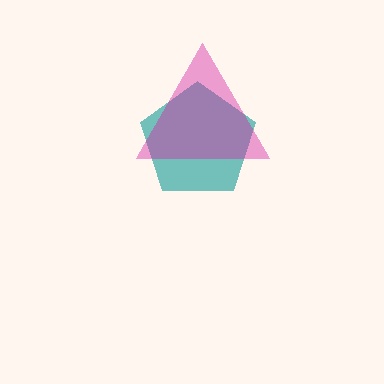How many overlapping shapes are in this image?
There are 2 overlapping shapes in the image.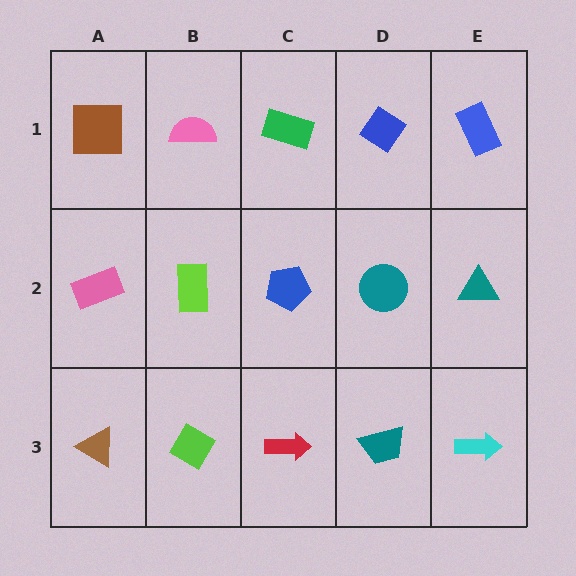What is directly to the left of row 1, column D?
A green rectangle.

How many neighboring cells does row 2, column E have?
3.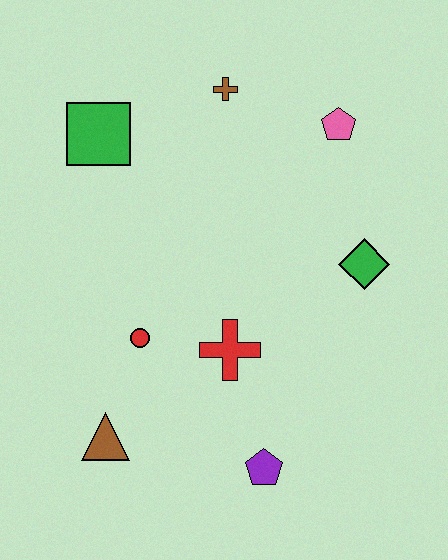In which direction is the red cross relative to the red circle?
The red cross is to the right of the red circle.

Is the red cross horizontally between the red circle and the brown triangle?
No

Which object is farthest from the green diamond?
The brown triangle is farthest from the green diamond.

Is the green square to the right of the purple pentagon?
No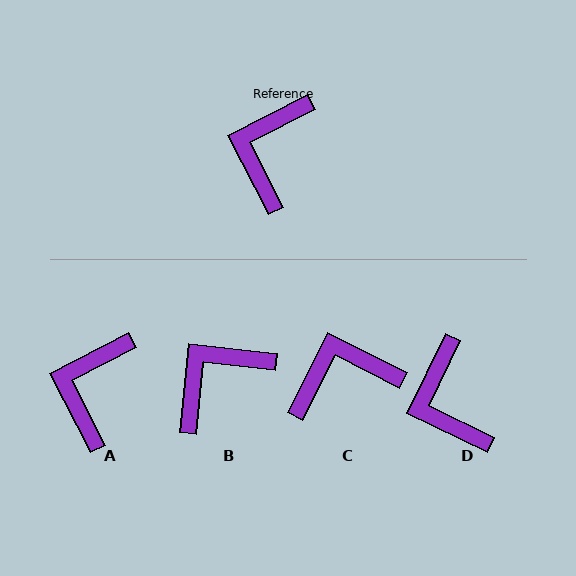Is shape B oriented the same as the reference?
No, it is off by about 33 degrees.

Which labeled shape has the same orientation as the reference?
A.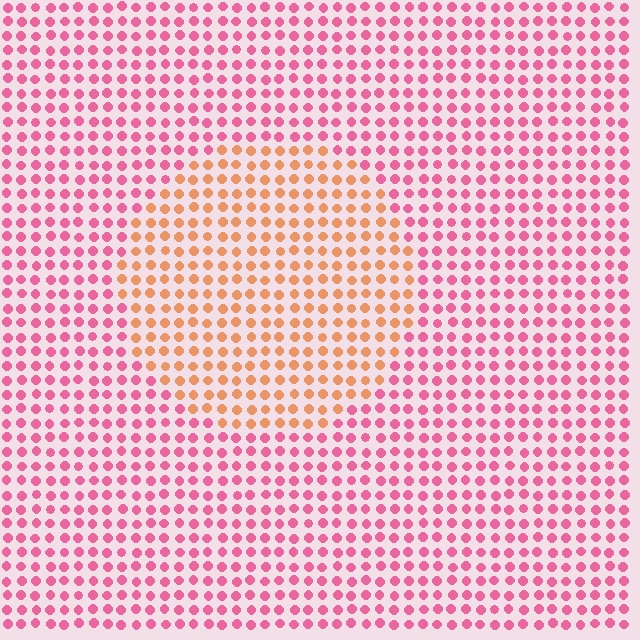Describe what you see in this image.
The image is filled with small pink elements in a uniform arrangement. A circle-shaped region is visible where the elements are tinted to a slightly different hue, forming a subtle color boundary.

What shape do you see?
I see a circle.